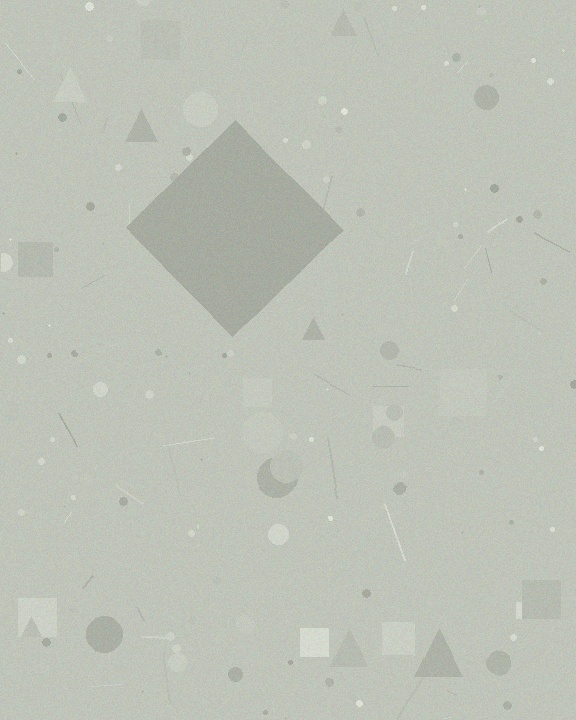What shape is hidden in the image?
A diamond is hidden in the image.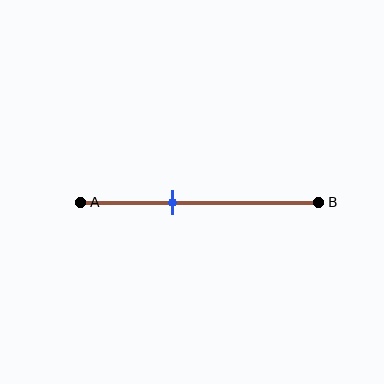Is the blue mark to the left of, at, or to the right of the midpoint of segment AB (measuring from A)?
The blue mark is to the left of the midpoint of segment AB.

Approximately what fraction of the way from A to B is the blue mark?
The blue mark is approximately 40% of the way from A to B.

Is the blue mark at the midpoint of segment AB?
No, the mark is at about 40% from A, not at the 50% midpoint.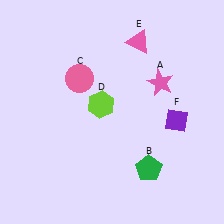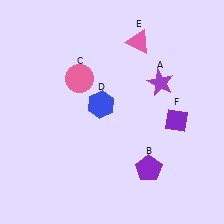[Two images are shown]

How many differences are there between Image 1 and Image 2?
There are 3 differences between the two images.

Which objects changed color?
A changed from pink to purple. B changed from green to purple. D changed from lime to blue.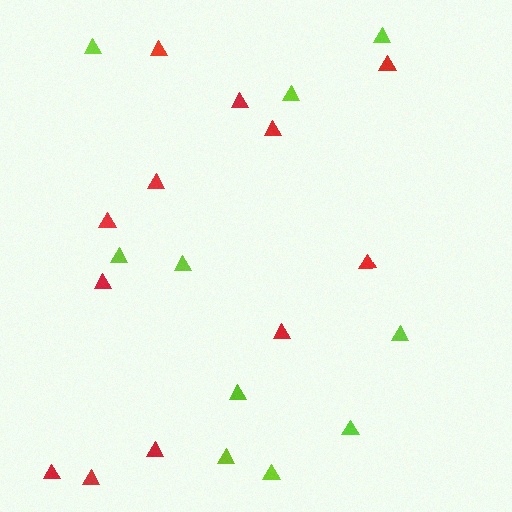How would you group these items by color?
There are 2 groups: one group of red triangles (12) and one group of lime triangles (10).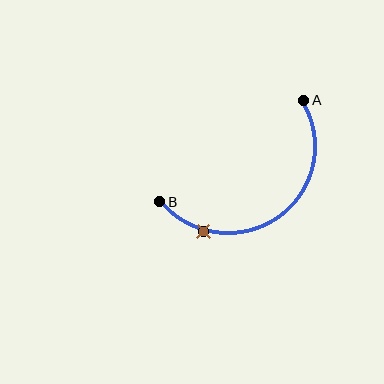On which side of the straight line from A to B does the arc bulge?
The arc bulges below and to the right of the straight line connecting A and B.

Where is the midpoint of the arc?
The arc midpoint is the point on the curve farthest from the straight line joining A and B. It sits below and to the right of that line.